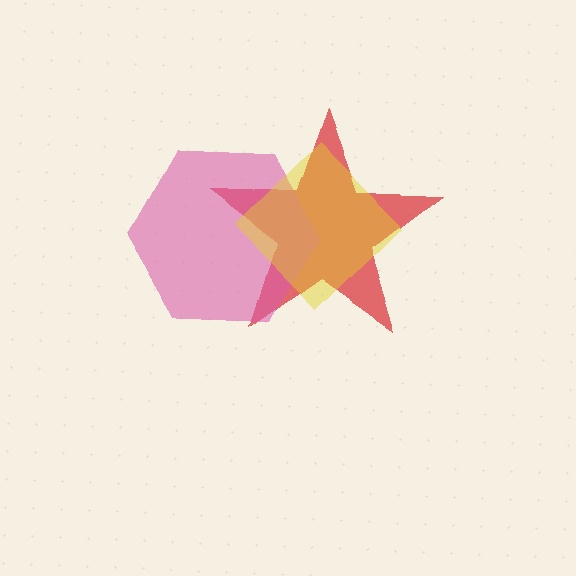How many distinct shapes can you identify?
There are 3 distinct shapes: a red star, a pink hexagon, a yellow diamond.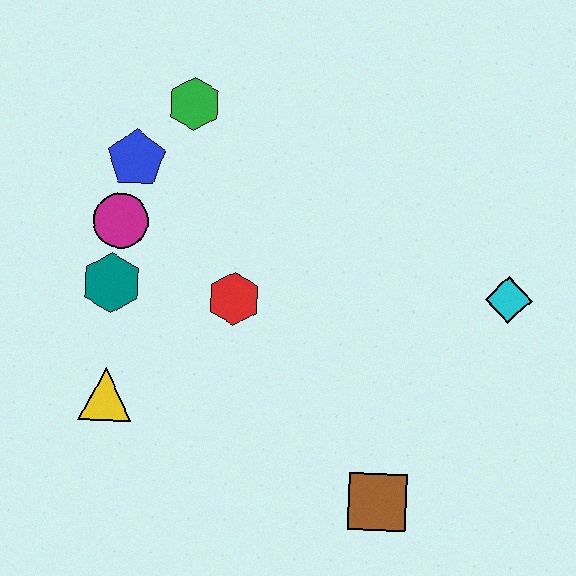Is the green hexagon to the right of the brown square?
No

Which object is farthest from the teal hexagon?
The cyan diamond is farthest from the teal hexagon.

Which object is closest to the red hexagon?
The teal hexagon is closest to the red hexagon.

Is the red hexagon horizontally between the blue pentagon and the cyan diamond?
Yes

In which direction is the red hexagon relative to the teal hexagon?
The red hexagon is to the right of the teal hexagon.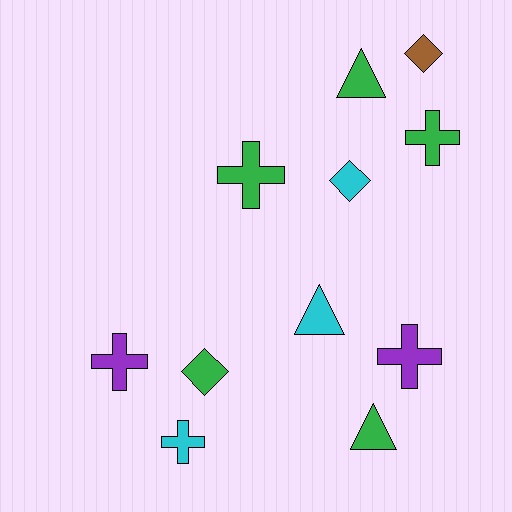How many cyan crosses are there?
There is 1 cyan cross.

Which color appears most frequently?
Green, with 5 objects.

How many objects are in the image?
There are 11 objects.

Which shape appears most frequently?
Cross, with 5 objects.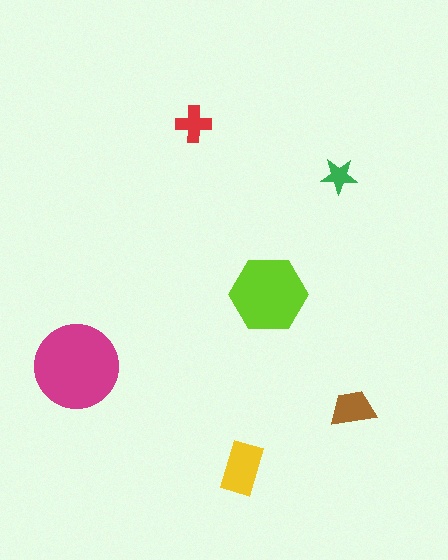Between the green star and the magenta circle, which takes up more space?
The magenta circle.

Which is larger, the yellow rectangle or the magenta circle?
The magenta circle.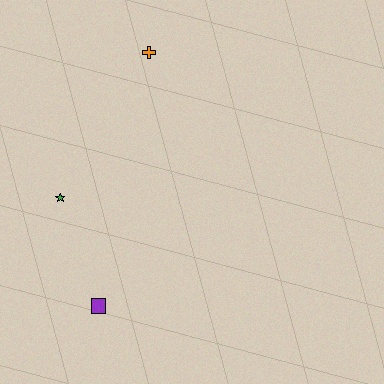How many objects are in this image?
There are 3 objects.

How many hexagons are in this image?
There are no hexagons.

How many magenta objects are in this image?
There are no magenta objects.